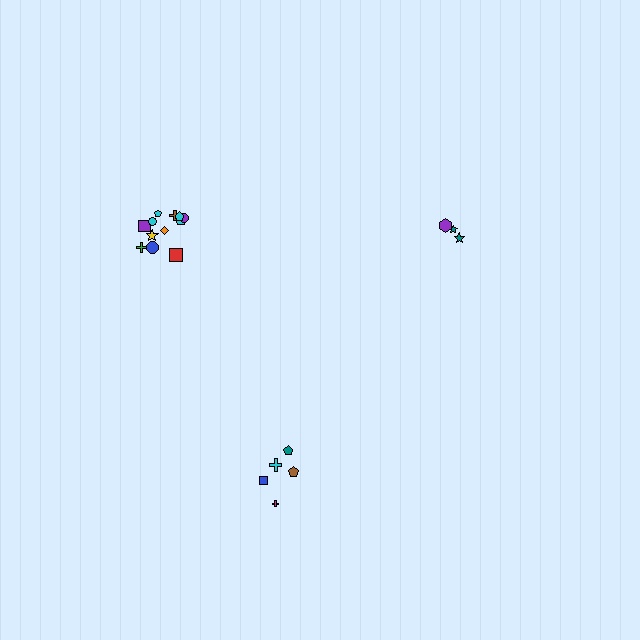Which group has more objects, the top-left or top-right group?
The top-left group.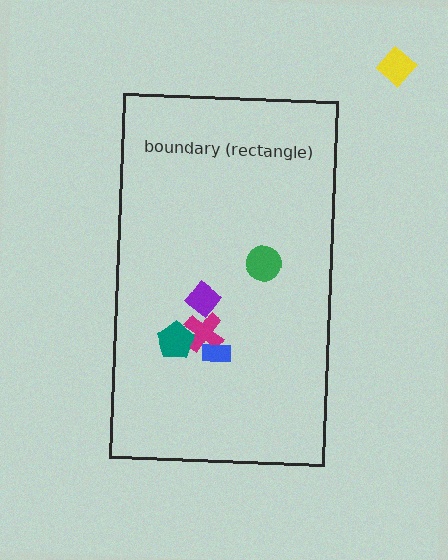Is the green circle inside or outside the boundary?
Inside.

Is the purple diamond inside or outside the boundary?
Inside.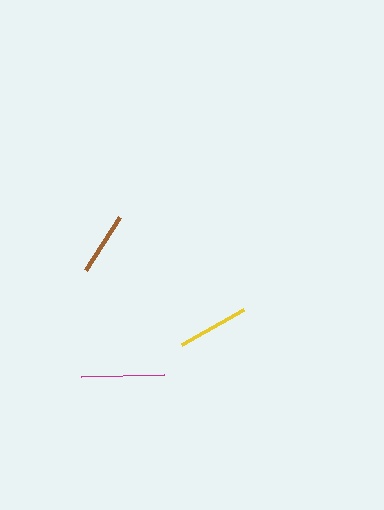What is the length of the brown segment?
The brown segment is approximately 63 pixels long.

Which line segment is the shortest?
The brown line is the shortest at approximately 63 pixels.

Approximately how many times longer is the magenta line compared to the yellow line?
The magenta line is approximately 1.2 times the length of the yellow line.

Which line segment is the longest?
The magenta line is the longest at approximately 83 pixels.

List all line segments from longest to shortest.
From longest to shortest: magenta, yellow, brown.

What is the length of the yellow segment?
The yellow segment is approximately 72 pixels long.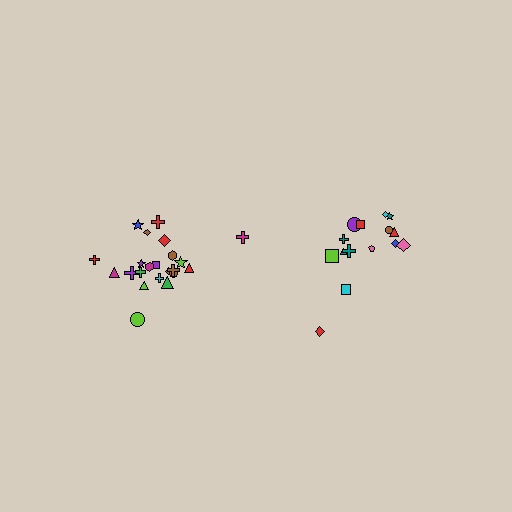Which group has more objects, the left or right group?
The left group.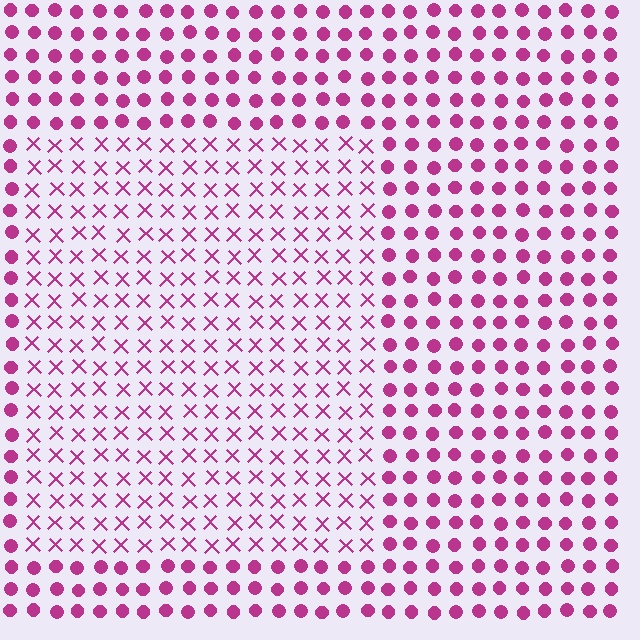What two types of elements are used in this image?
The image uses X marks inside the rectangle region and circles outside it.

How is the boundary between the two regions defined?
The boundary is defined by a change in element shape: X marks inside vs. circles outside. All elements share the same color and spacing.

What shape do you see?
I see a rectangle.